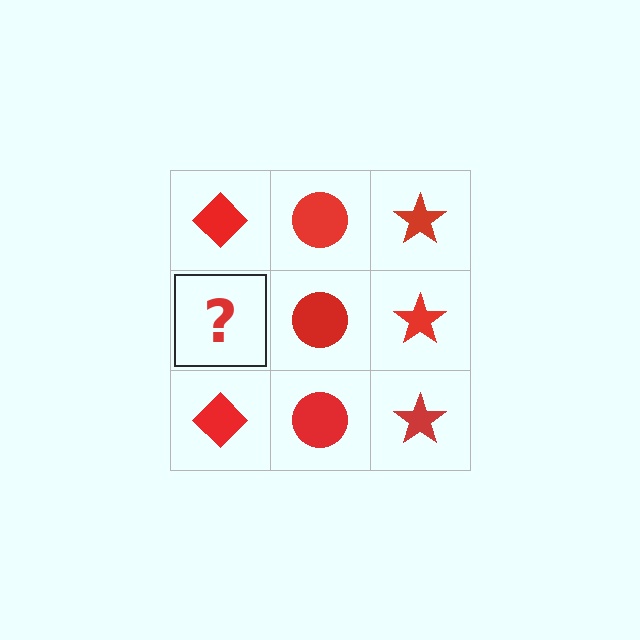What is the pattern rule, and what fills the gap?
The rule is that each column has a consistent shape. The gap should be filled with a red diamond.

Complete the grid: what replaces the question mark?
The question mark should be replaced with a red diamond.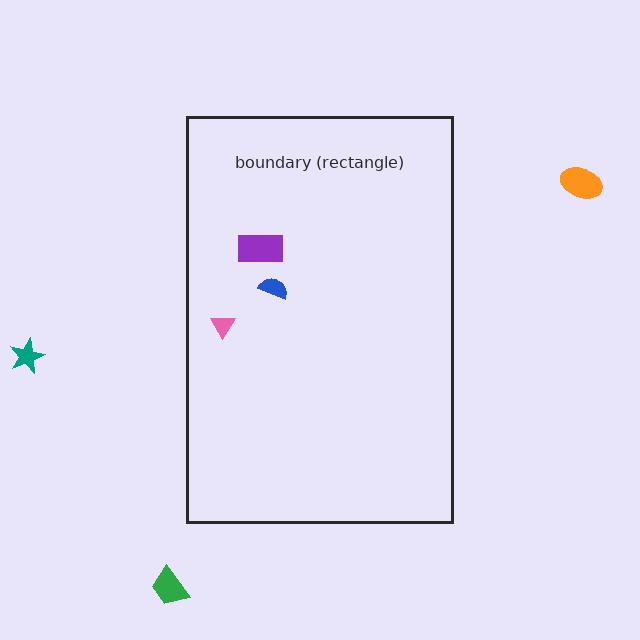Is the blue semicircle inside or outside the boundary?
Inside.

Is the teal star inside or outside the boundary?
Outside.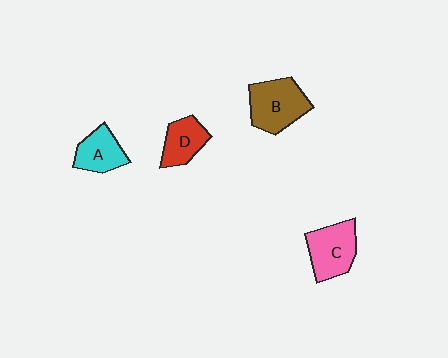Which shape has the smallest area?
Shape D (red).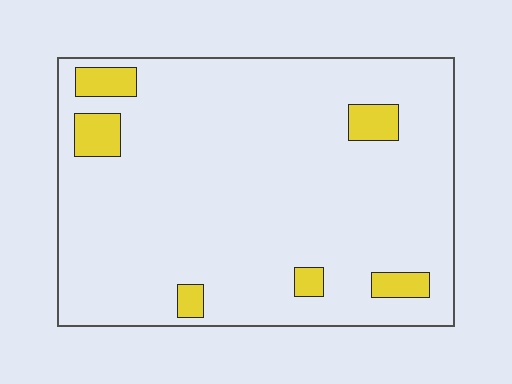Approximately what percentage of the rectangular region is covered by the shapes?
Approximately 10%.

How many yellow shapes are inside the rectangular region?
6.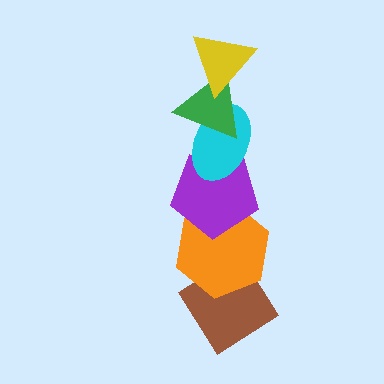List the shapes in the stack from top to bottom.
From top to bottom: the yellow triangle, the green triangle, the cyan ellipse, the purple pentagon, the orange hexagon, the brown diamond.